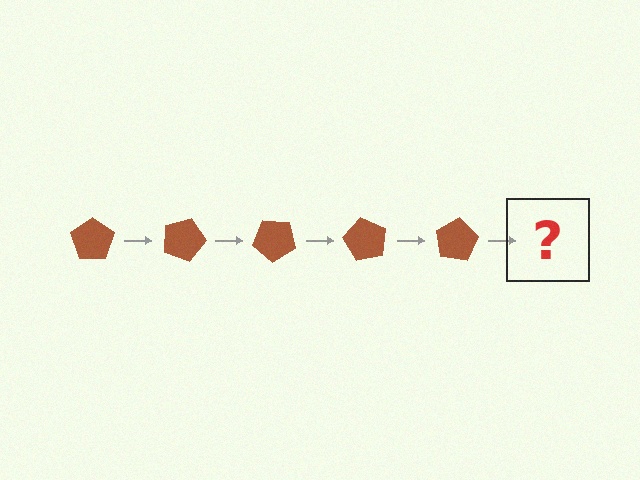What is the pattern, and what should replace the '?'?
The pattern is that the pentagon rotates 20 degrees each step. The '?' should be a brown pentagon rotated 100 degrees.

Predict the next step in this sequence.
The next step is a brown pentagon rotated 100 degrees.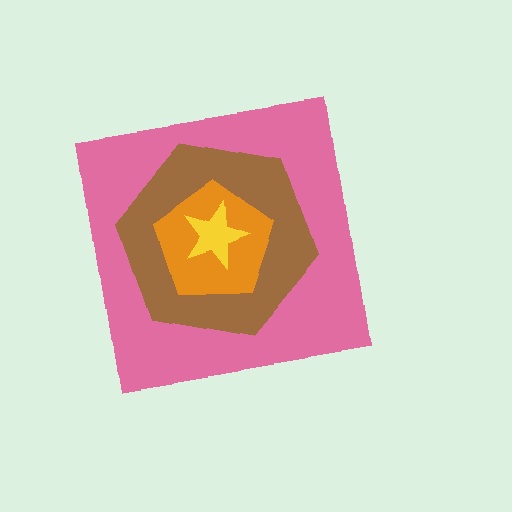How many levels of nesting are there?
4.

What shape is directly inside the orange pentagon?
The yellow star.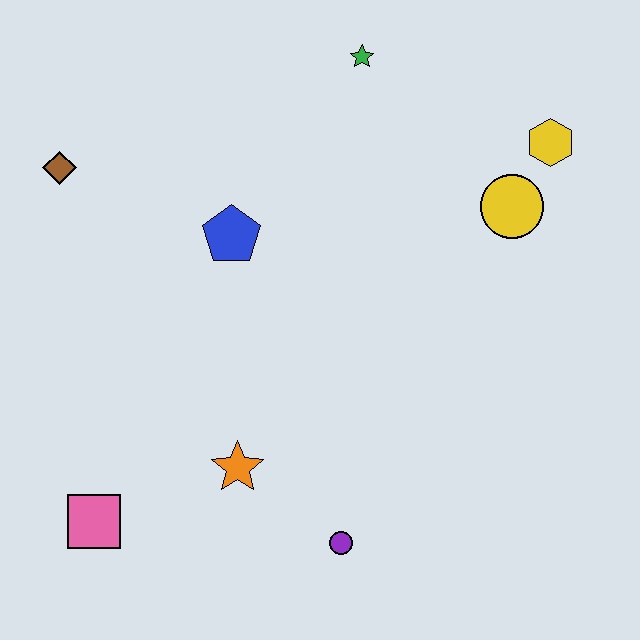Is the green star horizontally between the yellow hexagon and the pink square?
Yes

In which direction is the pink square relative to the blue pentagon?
The pink square is below the blue pentagon.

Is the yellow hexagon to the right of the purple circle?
Yes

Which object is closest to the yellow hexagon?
The yellow circle is closest to the yellow hexagon.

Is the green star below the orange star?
No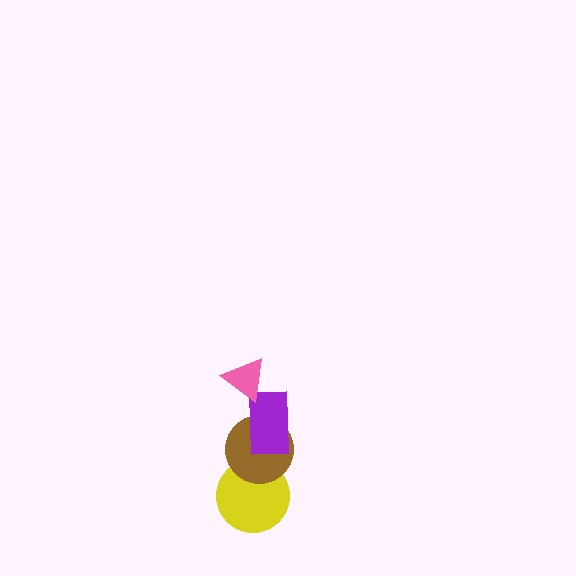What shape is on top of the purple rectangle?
The pink triangle is on top of the purple rectangle.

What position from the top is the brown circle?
The brown circle is 3rd from the top.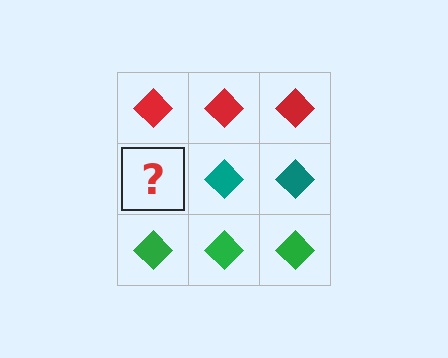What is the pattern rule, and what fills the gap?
The rule is that each row has a consistent color. The gap should be filled with a teal diamond.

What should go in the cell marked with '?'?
The missing cell should contain a teal diamond.